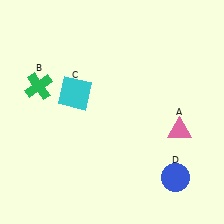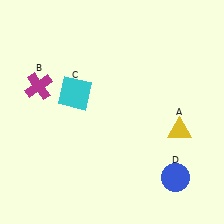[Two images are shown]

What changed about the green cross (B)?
In Image 1, B is green. In Image 2, it changed to magenta.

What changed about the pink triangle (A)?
In Image 1, A is pink. In Image 2, it changed to yellow.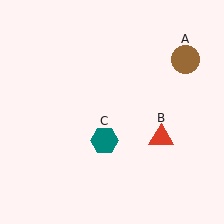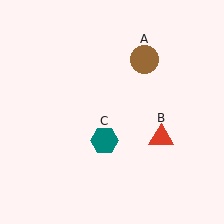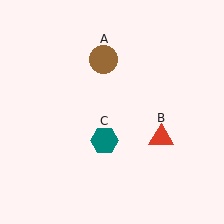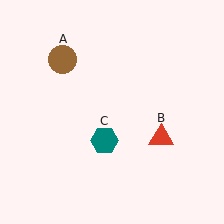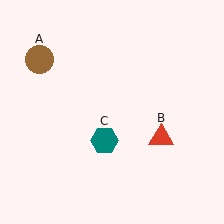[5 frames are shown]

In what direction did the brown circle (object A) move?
The brown circle (object A) moved left.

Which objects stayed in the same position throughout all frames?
Red triangle (object B) and teal hexagon (object C) remained stationary.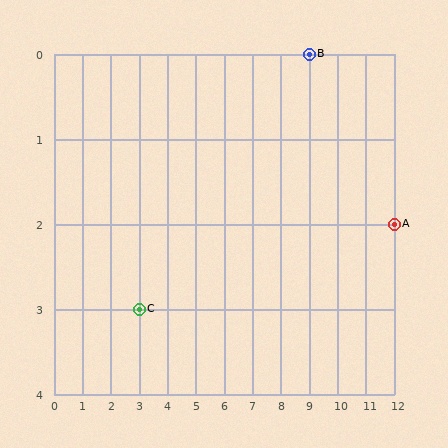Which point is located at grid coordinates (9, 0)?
Point B is at (9, 0).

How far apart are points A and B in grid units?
Points A and B are 3 columns and 2 rows apart (about 3.6 grid units diagonally).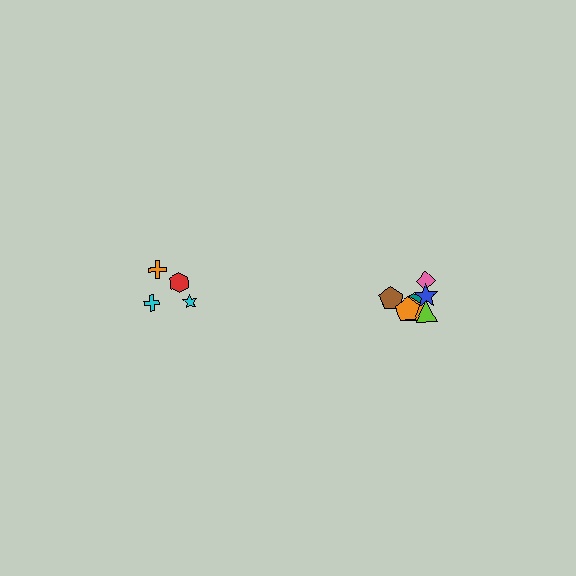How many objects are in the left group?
There are 4 objects.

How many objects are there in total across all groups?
There are 11 objects.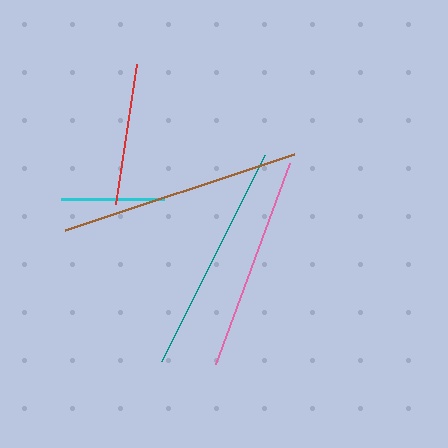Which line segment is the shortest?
The cyan line is the shortest at approximately 104 pixels.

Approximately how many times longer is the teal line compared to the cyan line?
The teal line is approximately 2.2 times the length of the cyan line.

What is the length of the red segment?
The red segment is approximately 142 pixels long.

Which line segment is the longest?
The brown line is the longest at approximately 241 pixels.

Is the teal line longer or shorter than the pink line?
The teal line is longer than the pink line.